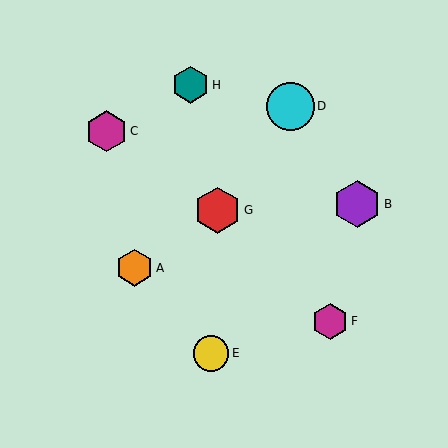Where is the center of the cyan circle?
The center of the cyan circle is at (291, 107).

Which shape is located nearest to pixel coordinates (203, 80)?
The teal hexagon (labeled H) at (190, 85) is nearest to that location.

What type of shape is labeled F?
Shape F is a magenta hexagon.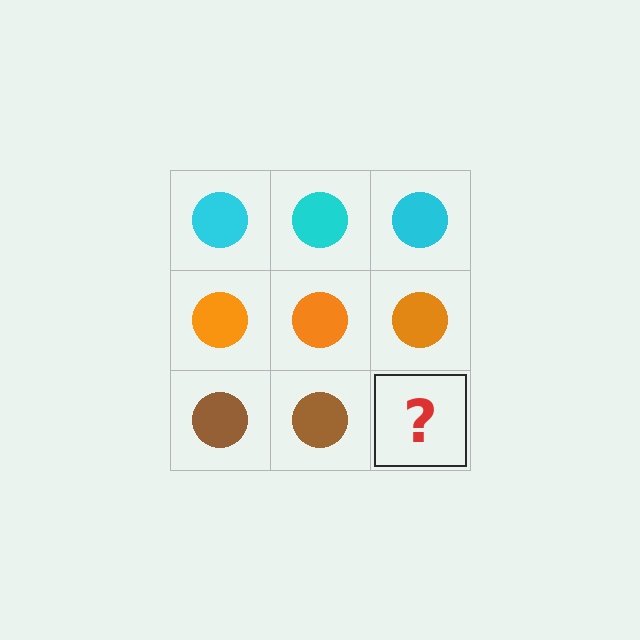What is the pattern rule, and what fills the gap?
The rule is that each row has a consistent color. The gap should be filled with a brown circle.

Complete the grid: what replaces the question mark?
The question mark should be replaced with a brown circle.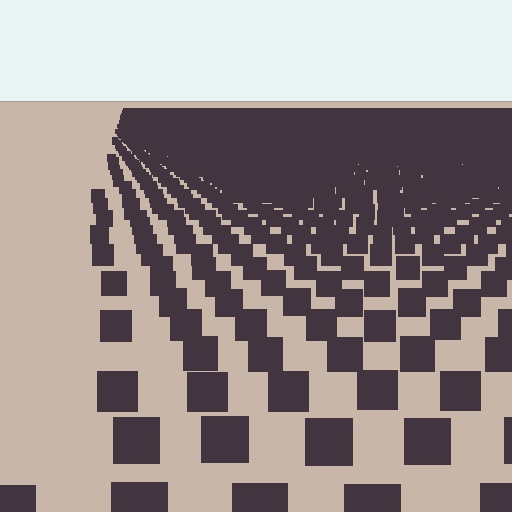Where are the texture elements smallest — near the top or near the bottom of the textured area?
Near the top.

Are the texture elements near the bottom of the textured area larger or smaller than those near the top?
Larger. Near the bottom, elements are closer to the viewer and appear at a bigger on-screen size.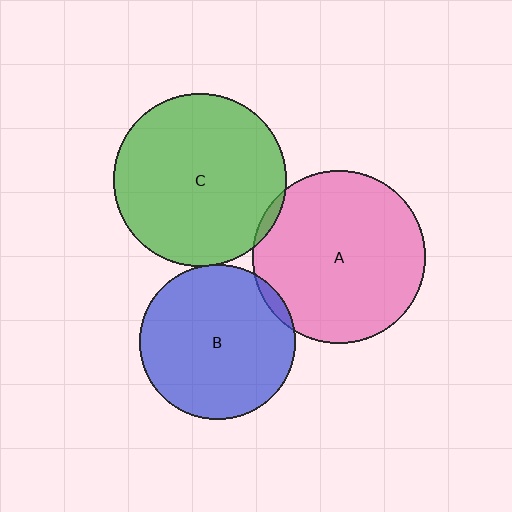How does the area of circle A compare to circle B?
Approximately 1.2 times.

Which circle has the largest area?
Circle A (pink).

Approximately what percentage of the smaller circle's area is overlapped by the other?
Approximately 5%.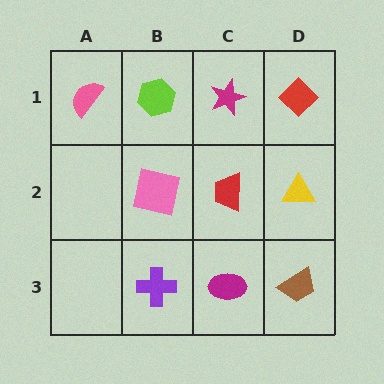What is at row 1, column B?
A lime hexagon.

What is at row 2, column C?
A red trapezoid.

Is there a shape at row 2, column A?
No, that cell is empty.